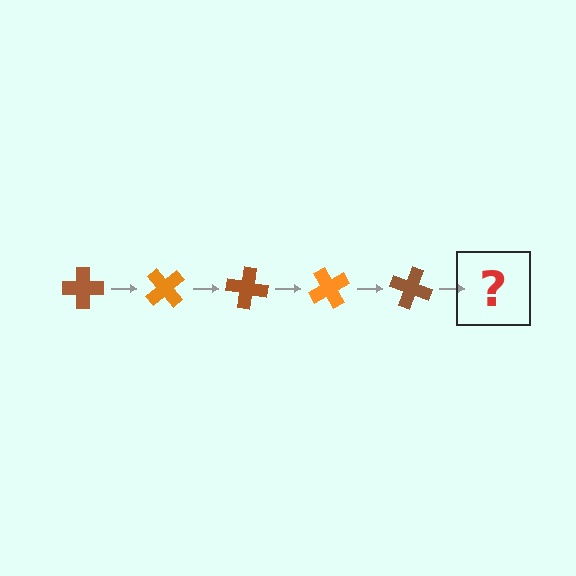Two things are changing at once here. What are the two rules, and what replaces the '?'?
The two rules are that it rotates 50 degrees each step and the color cycles through brown and orange. The '?' should be an orange cross, rotated 250 degrees from the start.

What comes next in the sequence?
The next element should be an orange cross, rotated 250 degrees from the start.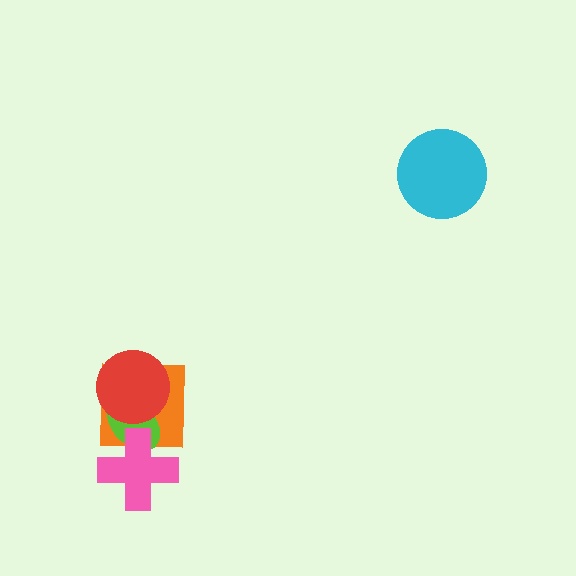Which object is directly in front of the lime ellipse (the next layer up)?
The red circle is directly in front of the lime ellipse.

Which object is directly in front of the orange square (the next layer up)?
The lime ellipse is directly in front of the orange square.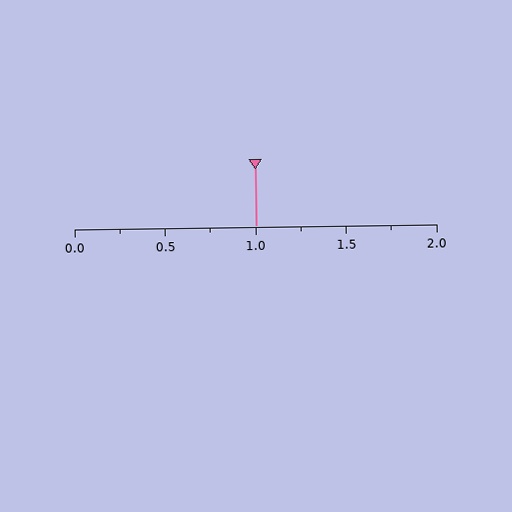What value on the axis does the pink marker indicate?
The marker indicates approximately 1.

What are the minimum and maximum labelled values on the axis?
The axis runs from 0.0 to 2.0.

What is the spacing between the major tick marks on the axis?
The major ticks are spaced 0.5 apart.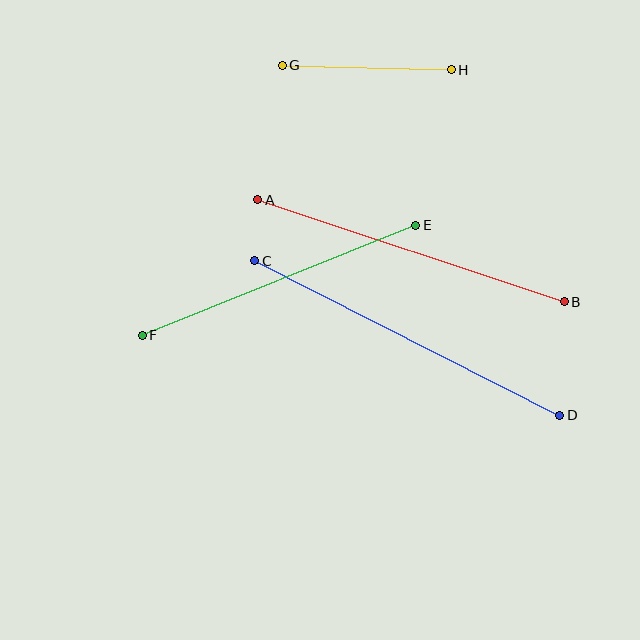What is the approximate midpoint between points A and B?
The midpoint is at approximately (411, 251) pixels.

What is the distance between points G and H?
The distance is approximately 169 pixels.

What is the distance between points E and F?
The distance is approximately 295 pixels.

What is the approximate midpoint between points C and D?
The midpoint is at approximately (407, 338) pixels.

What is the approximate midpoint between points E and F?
The midpoint is at approximately (279, 280) pixels.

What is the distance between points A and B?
The distance is approximately 324 pixels.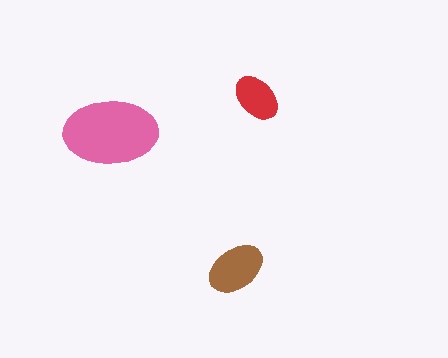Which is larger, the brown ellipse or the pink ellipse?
The pink one.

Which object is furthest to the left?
The pink ellipse is leftmost.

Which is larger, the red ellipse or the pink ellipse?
The pink one.